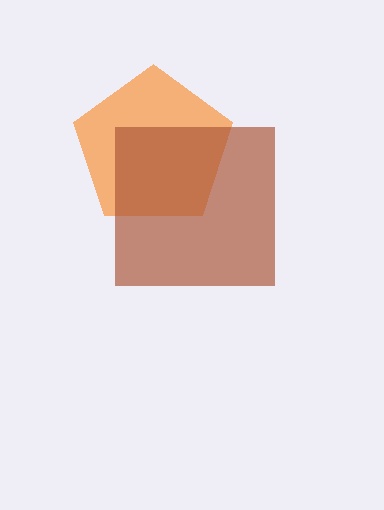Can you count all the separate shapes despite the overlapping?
Yes, there are 2 separate shapes.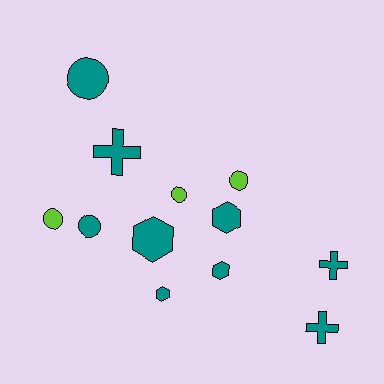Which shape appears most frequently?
Circle, with 5 objects.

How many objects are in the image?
There are 12 objects.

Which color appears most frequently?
Teal, with 9 objects.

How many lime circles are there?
There are 3 lime circles.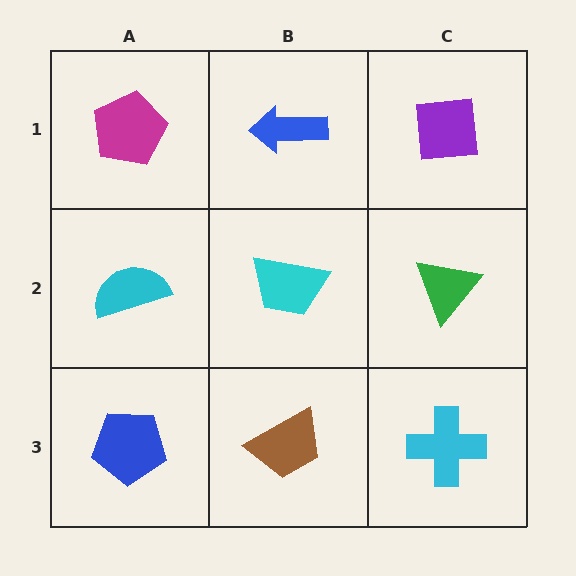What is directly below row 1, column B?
A cyan trapezoid.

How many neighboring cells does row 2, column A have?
3.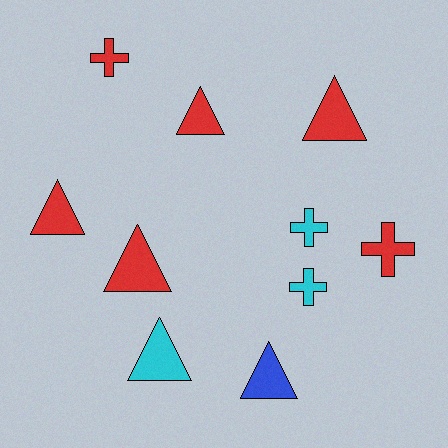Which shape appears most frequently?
Triangle, with 6 objects.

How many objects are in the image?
There are 10 objects.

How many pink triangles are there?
There are no pink triangles.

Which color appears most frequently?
Red, with 6 objects.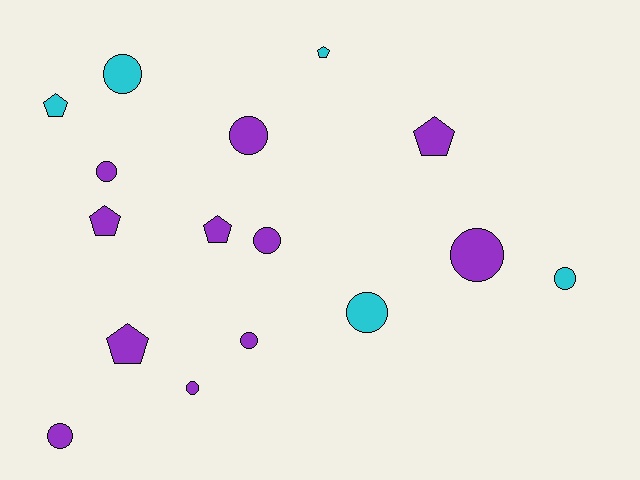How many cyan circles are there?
There are 3 cyan circles.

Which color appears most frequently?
Purple, with 11 objects.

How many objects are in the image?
There are 16 objects.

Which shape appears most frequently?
Circle, with 10 objects.